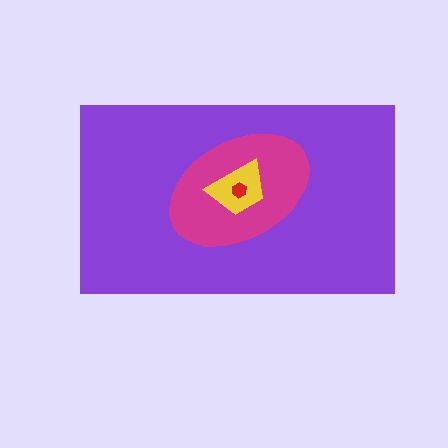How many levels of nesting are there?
4.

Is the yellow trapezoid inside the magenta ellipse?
Yes.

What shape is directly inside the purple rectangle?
The magenta ellipse.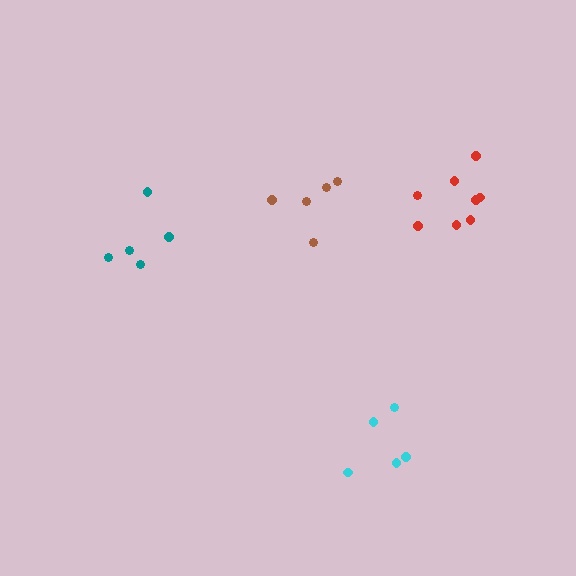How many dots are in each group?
Group 1: 5 dots, Group 2: 5 dots, Group 3: 8 dots, Group 4: 5 dots (23 total).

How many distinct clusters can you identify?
There are 4 distinct clusters.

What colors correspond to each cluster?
The clusters are colored: cyan, brown, red, teal.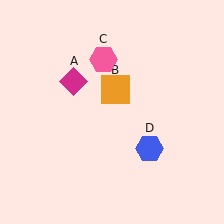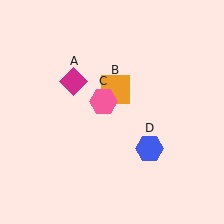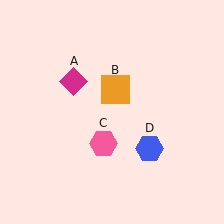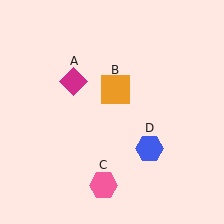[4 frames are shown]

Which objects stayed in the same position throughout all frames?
Magenta diamond (object A) and orange square (object B) and blue hexagon (object D) remained stationary.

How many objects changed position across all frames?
1 object changed position: pink hexagon (object C).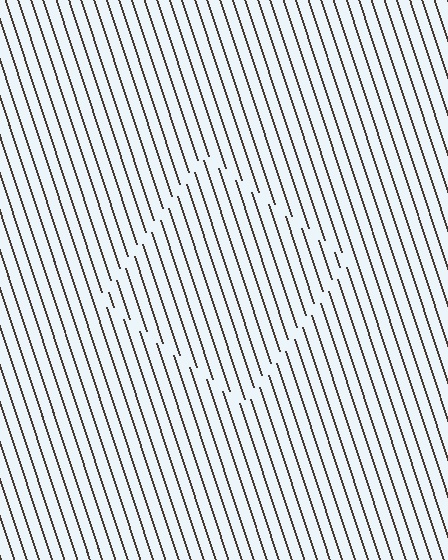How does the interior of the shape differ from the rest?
The interior of the shape contains the same grating, shifted by half a period — the contour is defined by the phase discontinuity where line-ends from the inner and outer gratings abut.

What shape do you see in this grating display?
An illusory square. The interior of the shape contains the same grating, shifted by half a period — the contour is defined by the phase discontinuity where line-ends from the inner and outer gratings abut.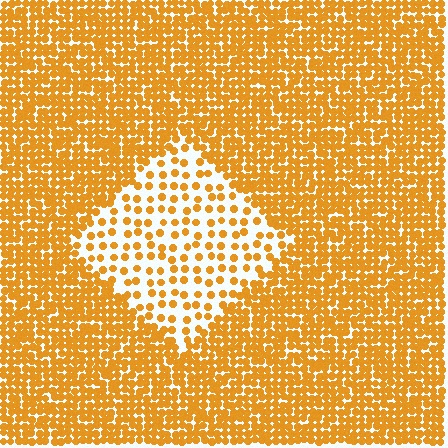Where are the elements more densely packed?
The elements are more densely packed outside the diamond boundary.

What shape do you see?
I see a diamond.